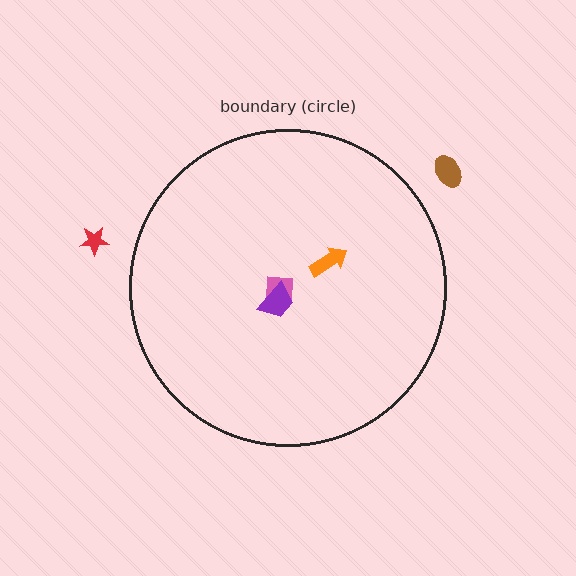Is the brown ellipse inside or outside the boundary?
Outside.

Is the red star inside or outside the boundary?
Outside.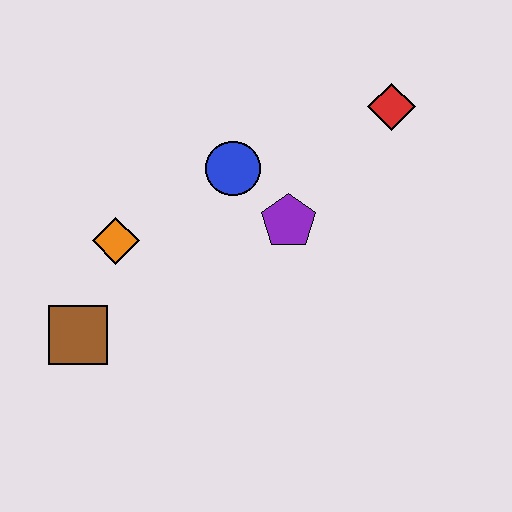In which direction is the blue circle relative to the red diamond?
The blue circle is to the left of the red diamond.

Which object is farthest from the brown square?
The red diamond is farthest from the brown square.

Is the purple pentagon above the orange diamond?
Yes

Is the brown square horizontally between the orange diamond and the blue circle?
No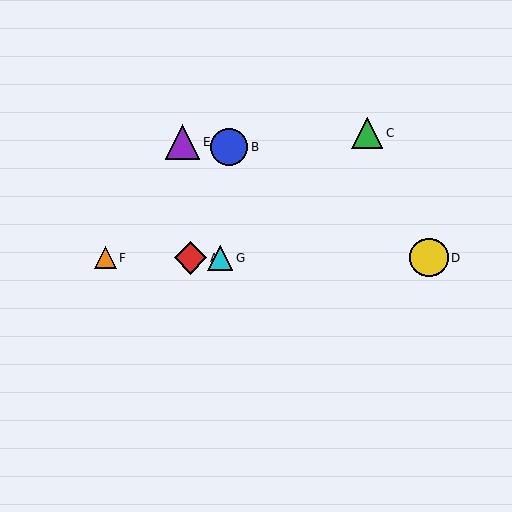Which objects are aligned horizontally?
Objects A, D, F, G are aligned horizontally.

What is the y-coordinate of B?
Object B is at y≈147.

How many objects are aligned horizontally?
4 objects (A, D, F, G) are aligned horizontally.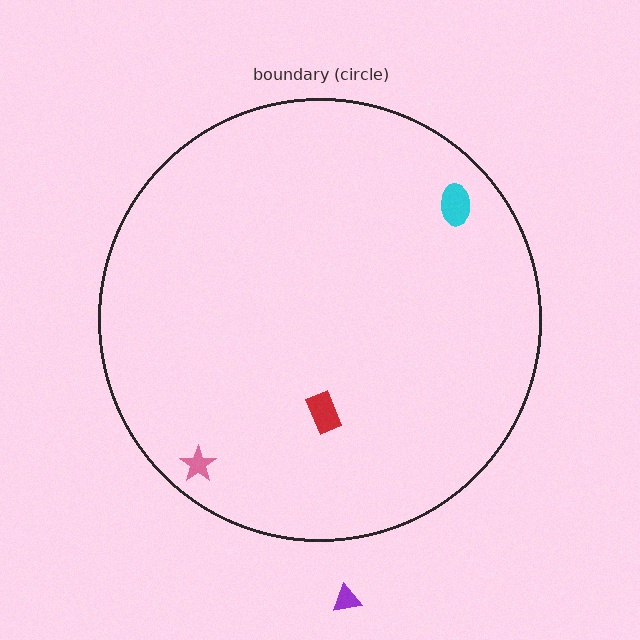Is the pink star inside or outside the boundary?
Inside.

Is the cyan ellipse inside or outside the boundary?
Inside.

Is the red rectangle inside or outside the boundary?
Inside.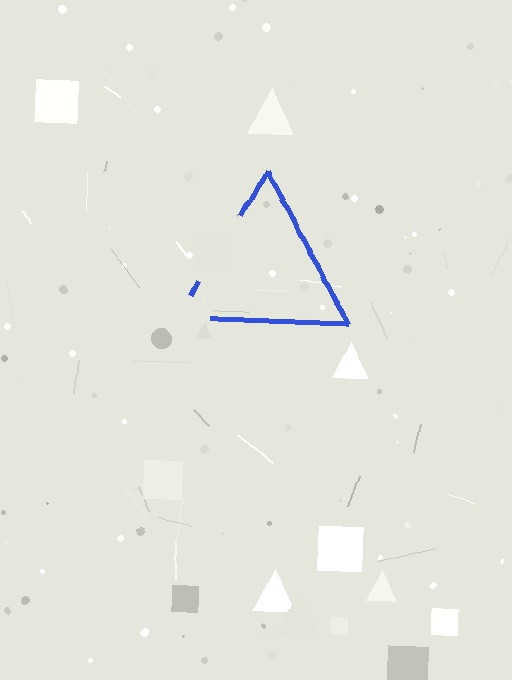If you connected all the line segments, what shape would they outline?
They would outline a triangle.